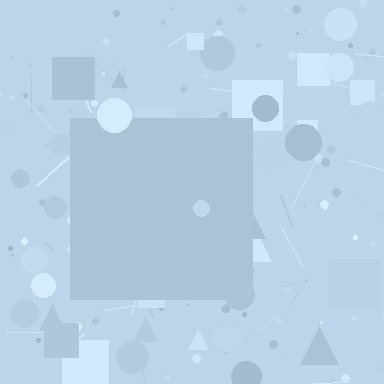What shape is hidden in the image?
A square is hidden in the image.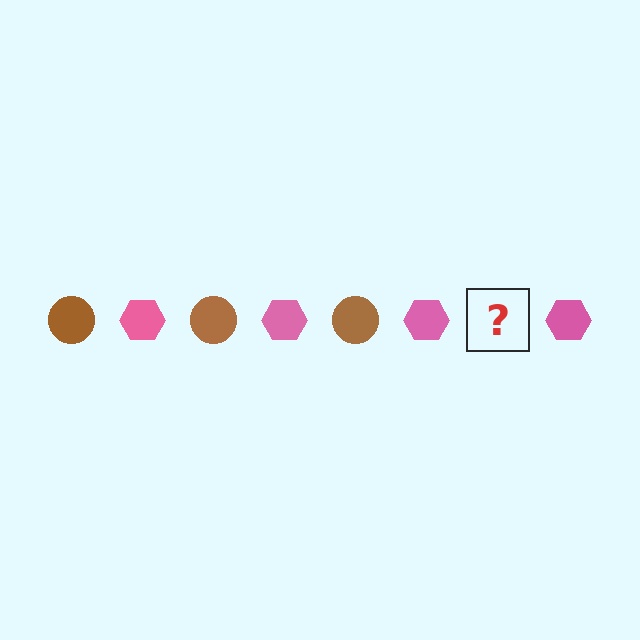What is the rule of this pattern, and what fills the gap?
The rule is that the pattern alternates between brown circle and pink hexagon. The gap should be filled with a brown circle.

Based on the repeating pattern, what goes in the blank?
The blank should be a brown circle.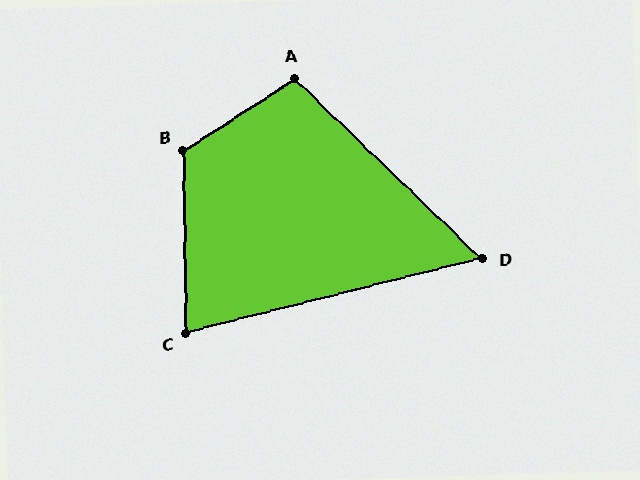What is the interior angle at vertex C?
Approximately 77 degrees (acute).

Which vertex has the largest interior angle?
B, at approximately 122 degrees.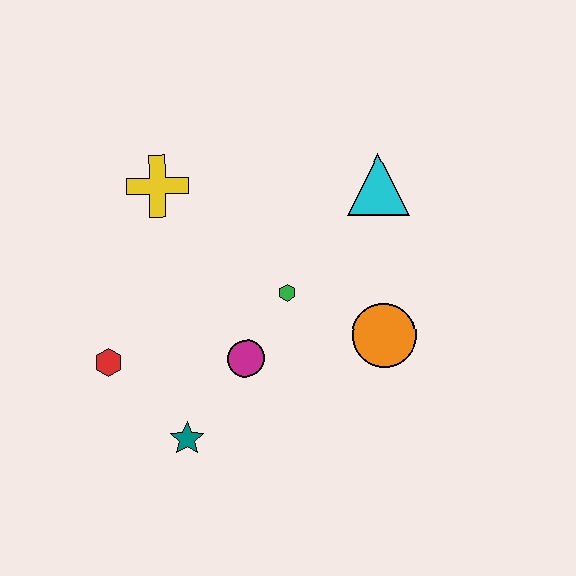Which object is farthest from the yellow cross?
The orange circle is farthest from the yellow cross.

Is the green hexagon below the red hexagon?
No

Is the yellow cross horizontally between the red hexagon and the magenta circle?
Yes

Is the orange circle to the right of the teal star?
Yes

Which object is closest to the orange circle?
The green hexagon is closest to the orange circle.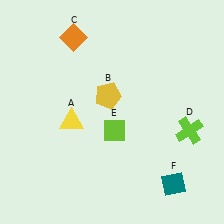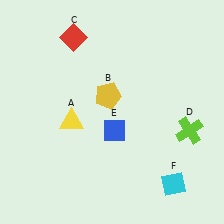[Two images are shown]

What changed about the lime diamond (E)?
In Image 1, E is lime. In Image 2, it changed to blue.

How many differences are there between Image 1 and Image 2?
There are 3 differences between the two images.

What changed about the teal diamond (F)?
In Image 1, F is teal. In Image 2, it changed to cyan.